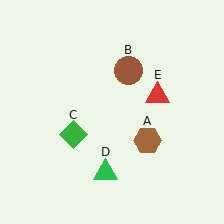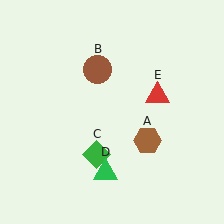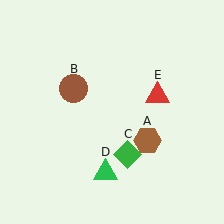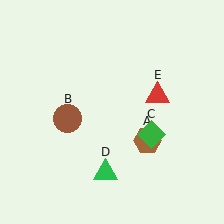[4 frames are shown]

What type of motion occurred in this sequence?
The brown circle (object B), green diamond (object C) rotated counterclockwise around the center of the scene.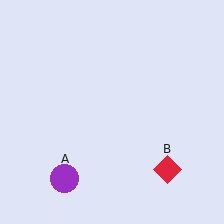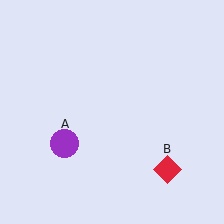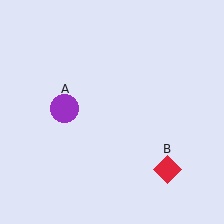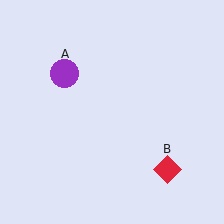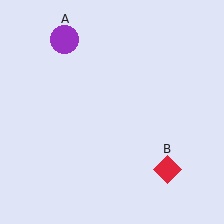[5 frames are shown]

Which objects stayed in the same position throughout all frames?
Red diamond (object B) remained stationary.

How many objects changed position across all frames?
1 object changed position: purple circle (object A).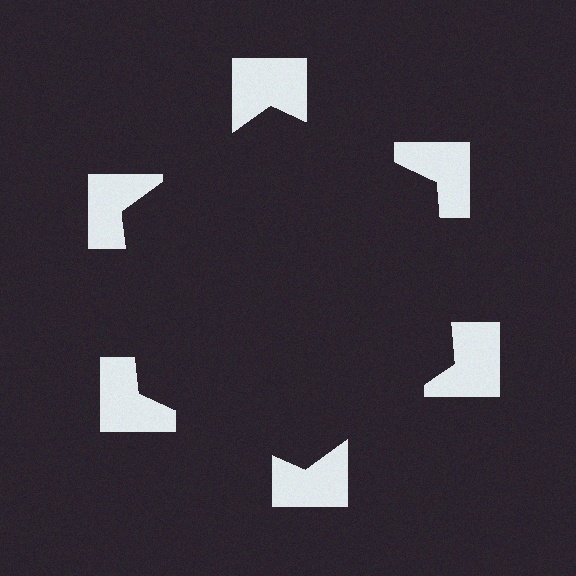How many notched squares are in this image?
There are 6 — one at each vertex of the illusory hexagon.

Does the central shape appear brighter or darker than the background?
It typically appears slightly darker than the background, even though no actual brightness change is drawn.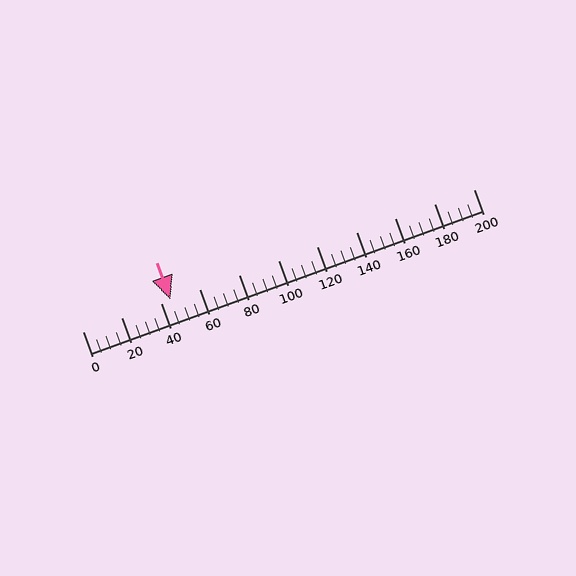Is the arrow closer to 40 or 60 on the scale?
The arrow is closer to 40.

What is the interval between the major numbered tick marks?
The major tick marks are spaced 20 units apart.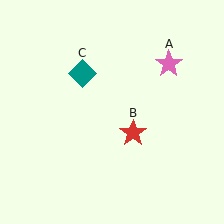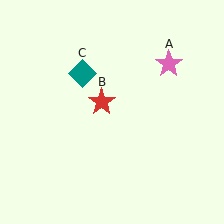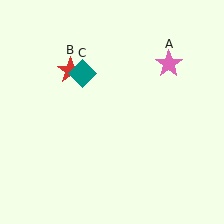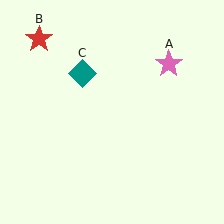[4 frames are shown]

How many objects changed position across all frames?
1 object changed position: red star (object B).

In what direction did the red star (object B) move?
The red star (object B) moved up and to the left.